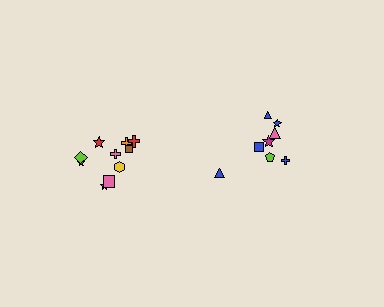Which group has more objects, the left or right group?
The left group.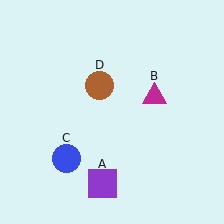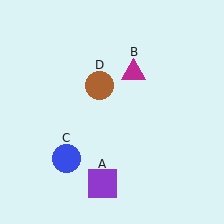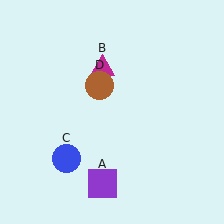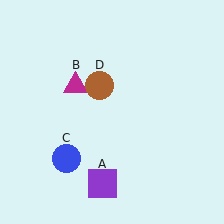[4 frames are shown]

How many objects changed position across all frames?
1 object changed position: magenta triangle (object B).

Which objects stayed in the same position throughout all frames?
Purple square (object A) and blue circle (object C) and brown circle (object D) remained stationary.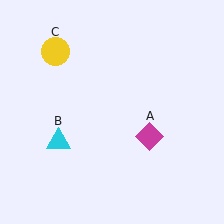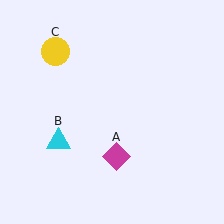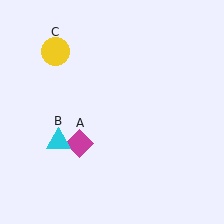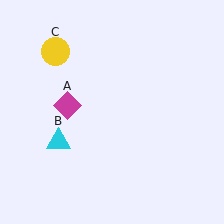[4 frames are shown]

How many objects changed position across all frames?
1 object changed position: magenta diamond (object A).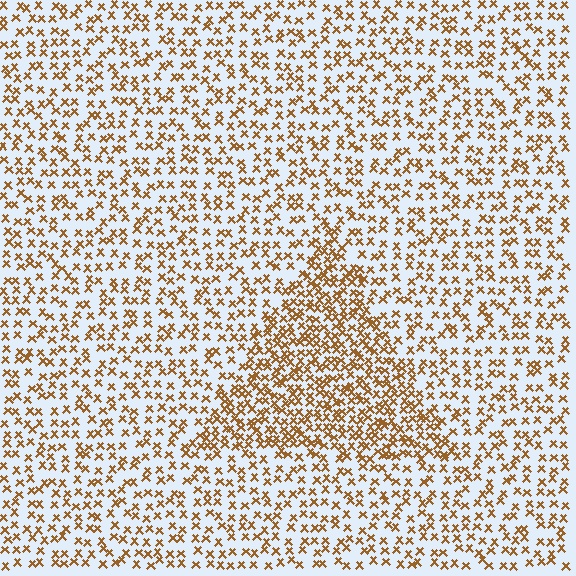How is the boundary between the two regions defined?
The boundary is defined by a change in element density (approximately 2.0x ratio). All elements are the same color, size, and shape.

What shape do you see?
I see a triangle.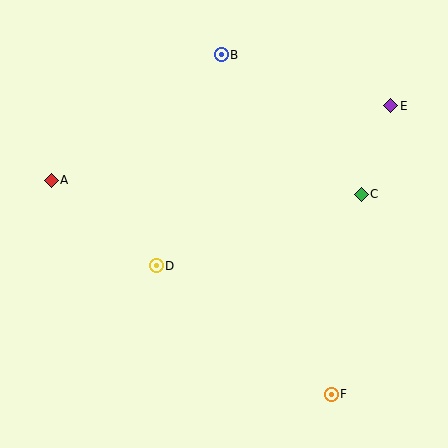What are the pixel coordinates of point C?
Point C is at (361, 194).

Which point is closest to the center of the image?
Point D at (156, 266) is closest to the center.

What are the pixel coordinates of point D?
Point D is at (156, 266).